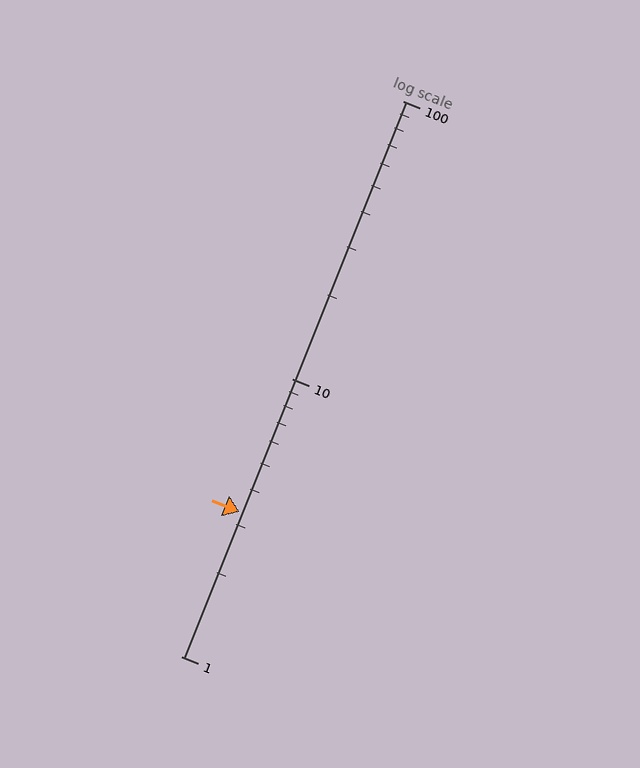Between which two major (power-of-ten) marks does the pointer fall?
The pointer is between 1 and 10.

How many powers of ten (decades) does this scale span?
The scale spans 2 decades, from 1 to 100.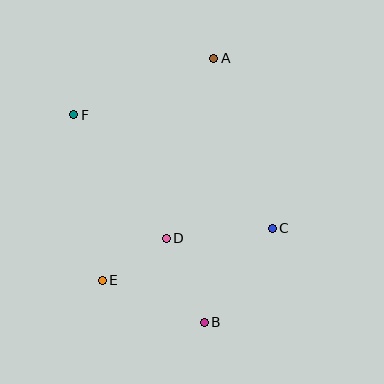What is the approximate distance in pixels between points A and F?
The distance between A and F is approximately 151 pixels.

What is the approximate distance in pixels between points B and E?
The distance between B and E is approximately 110 pixels.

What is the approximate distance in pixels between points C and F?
The distance between C and F is approximately 229 pixels.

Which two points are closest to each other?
Points D and E are closest to each other.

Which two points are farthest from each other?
Points A and B are farthest from each other.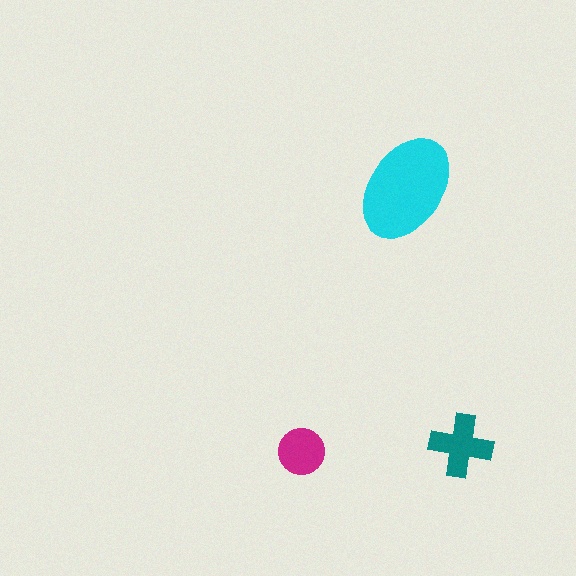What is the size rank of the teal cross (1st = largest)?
2nd.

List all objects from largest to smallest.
The cyan ellipse, the teal cross, the magenta circle.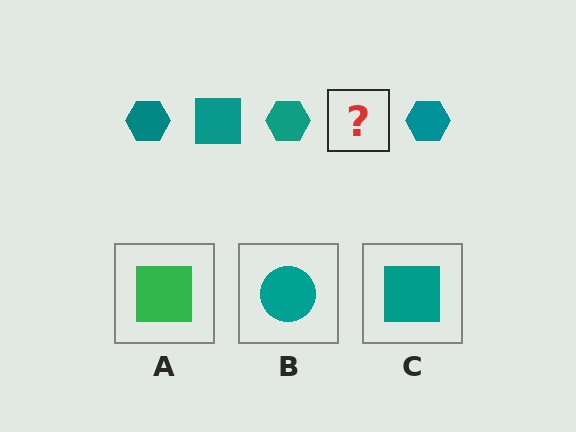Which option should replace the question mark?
Option C.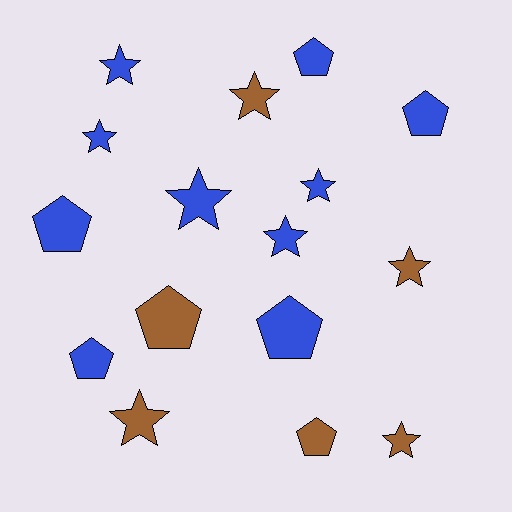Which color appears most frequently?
Blue, with 10 objects.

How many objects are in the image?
There are 16 objects.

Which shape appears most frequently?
Star, with 9 objects.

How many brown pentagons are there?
There are 2 brown pentagons.